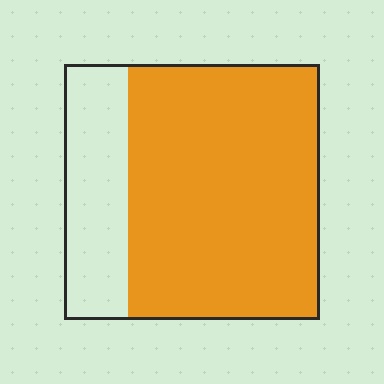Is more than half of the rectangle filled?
Yes.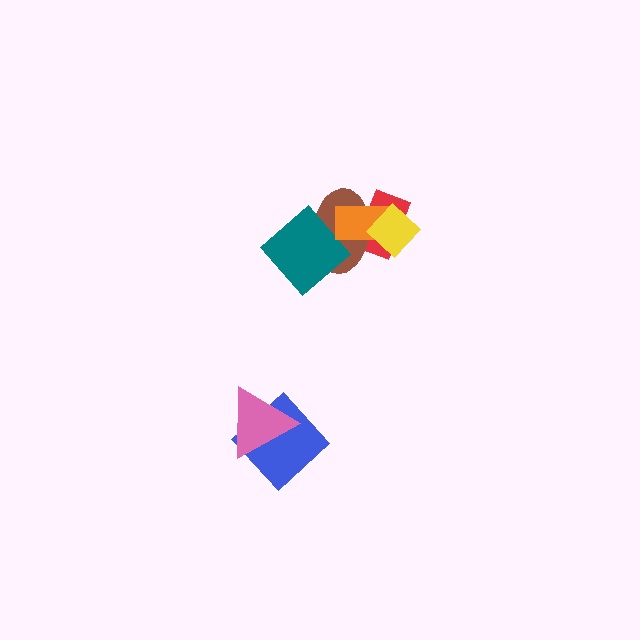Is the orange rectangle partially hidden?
Yes, it is partially covered by another shape.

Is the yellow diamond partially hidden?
No, no other shape covers it.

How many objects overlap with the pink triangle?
1 object overlaps with the pink triangle.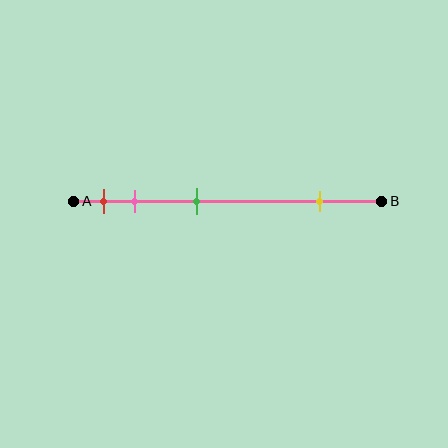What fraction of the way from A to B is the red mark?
The red mark is approximately 10% (0.1) of the way from A to B.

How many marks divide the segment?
There are 4 marks dividing the segment.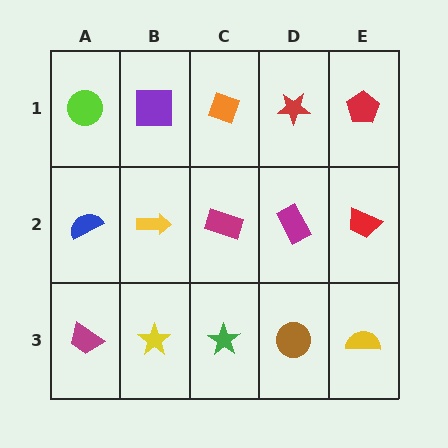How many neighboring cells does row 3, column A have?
2.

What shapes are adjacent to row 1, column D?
A magenta rectangle (row 2, column D), an orange diamond (row 1, column C), a red pentagon (row 1, column E).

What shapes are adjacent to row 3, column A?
A blue semicircle (row 2, column A), a yellow star (row 3, column B).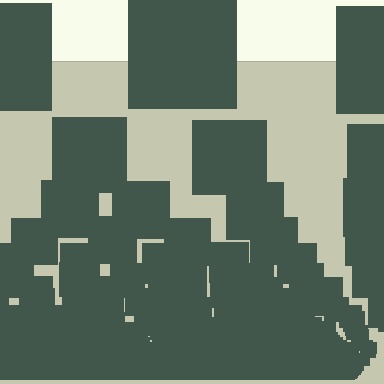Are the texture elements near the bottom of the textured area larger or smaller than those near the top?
Smaller. The gradient is inverted — elements near the bottom are smaller and denser.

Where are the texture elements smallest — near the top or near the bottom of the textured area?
Near the bottom.